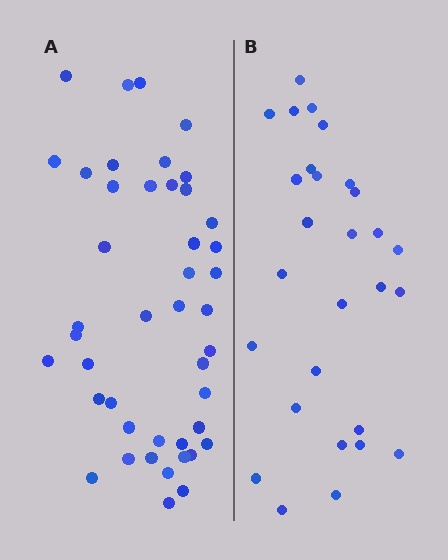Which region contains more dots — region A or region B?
Region A (the left region) has more dots.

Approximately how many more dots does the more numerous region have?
Region A has approximately 15 more dots than region B.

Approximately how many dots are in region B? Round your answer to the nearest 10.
About 30 dots. (The exact count is 28, which rounds to 30.)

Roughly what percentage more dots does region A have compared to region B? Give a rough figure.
About 55% more.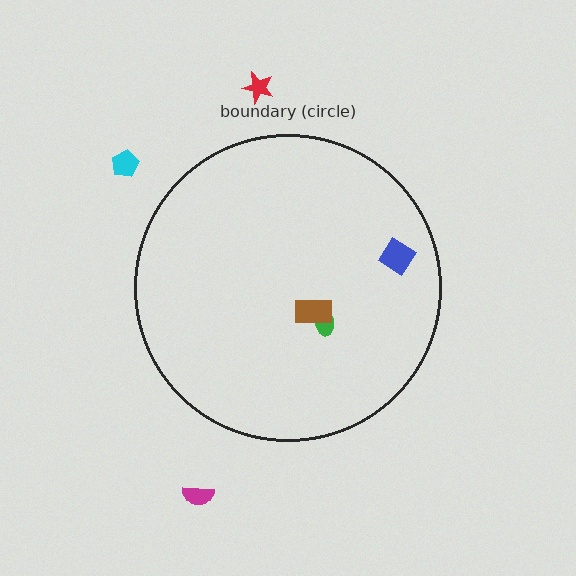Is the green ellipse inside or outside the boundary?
Inside.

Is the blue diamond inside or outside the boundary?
Inside.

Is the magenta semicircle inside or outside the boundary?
Outside.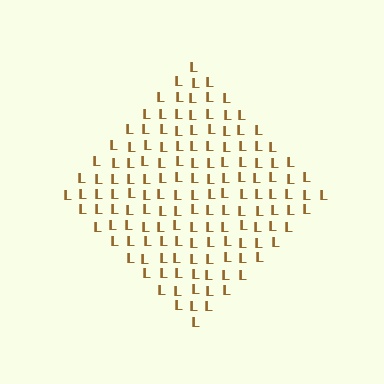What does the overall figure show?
The overall figure shows a diamond.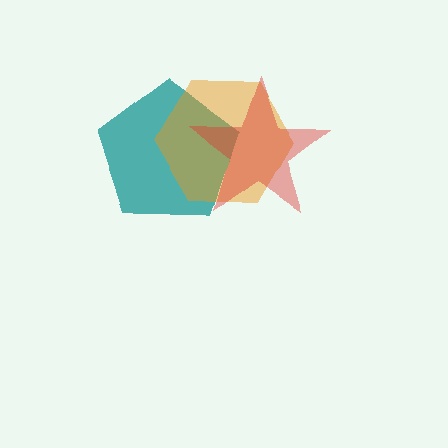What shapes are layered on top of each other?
The layered shapes are: a teal pentagon, an orange hexagon, a red star.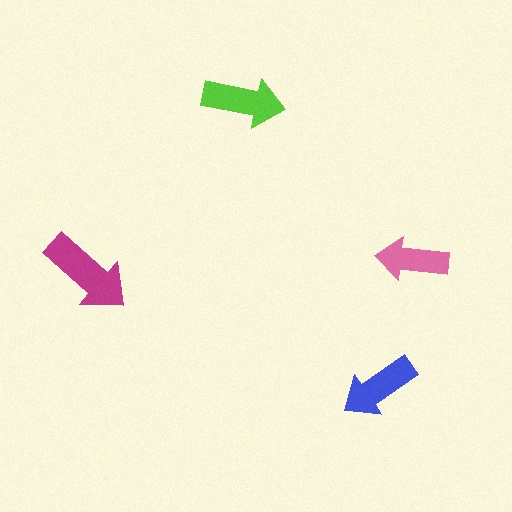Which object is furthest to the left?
The magenta arrow is leftmost.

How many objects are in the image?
There are 4 objects in the image.